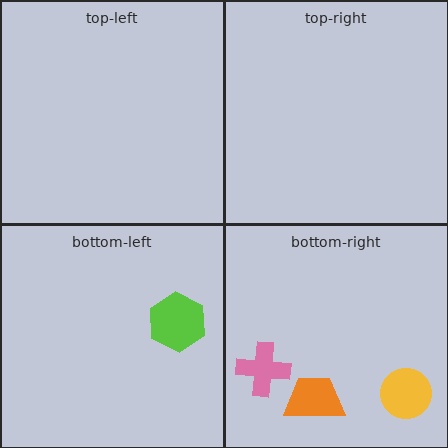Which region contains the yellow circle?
The bottom-right region.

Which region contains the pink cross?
The bottom-right region.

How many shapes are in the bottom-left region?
1.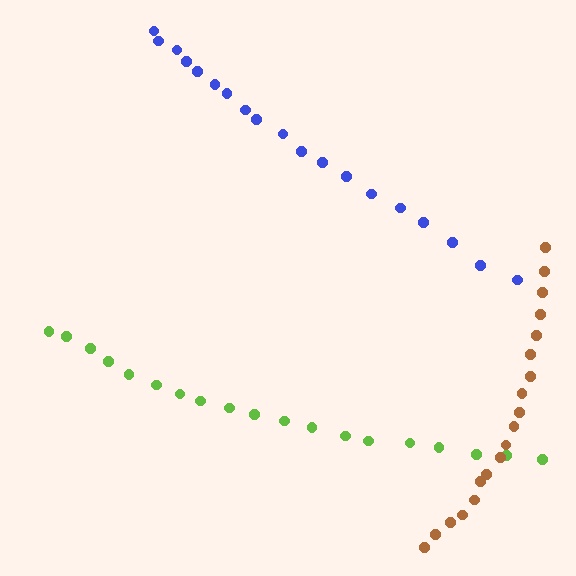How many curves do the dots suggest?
There are 3 distinct paths.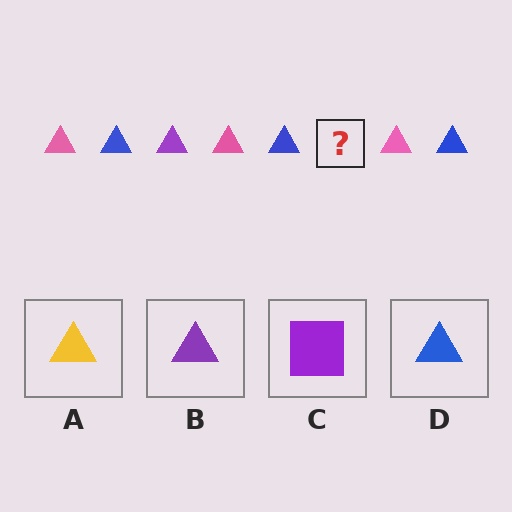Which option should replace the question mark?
Option B.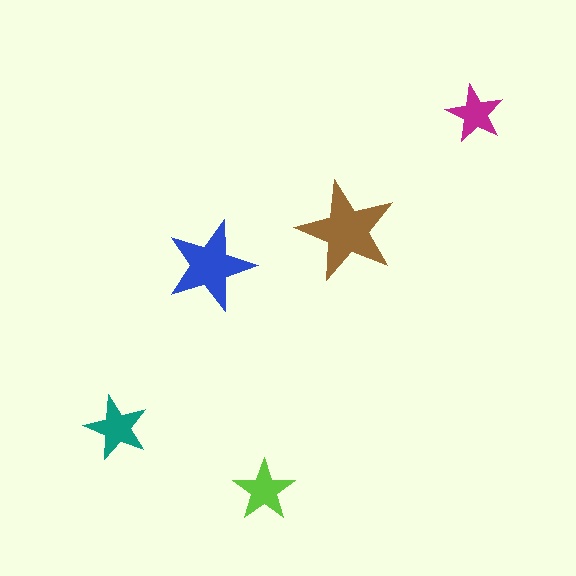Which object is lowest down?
The lime star is bottommost.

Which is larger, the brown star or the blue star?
The brown one.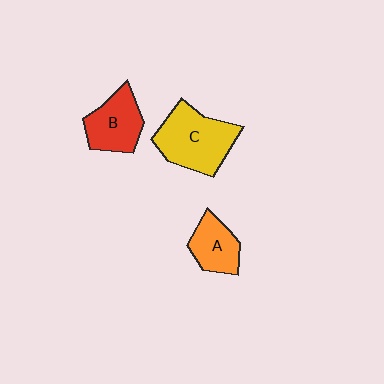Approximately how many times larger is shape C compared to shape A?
Approximately 1.8 times.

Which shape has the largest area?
Shape C (yellow).